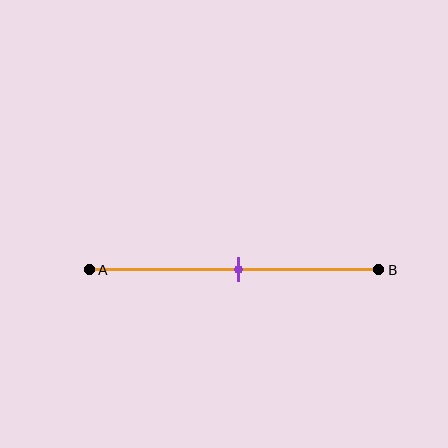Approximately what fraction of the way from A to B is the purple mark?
The purple mark is approximately 50% of the way from A to B.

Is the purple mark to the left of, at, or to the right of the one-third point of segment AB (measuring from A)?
The purple mark is to the right of the one-third point of segment AB.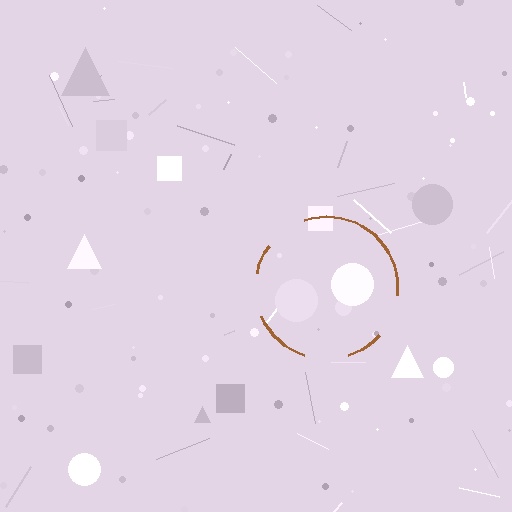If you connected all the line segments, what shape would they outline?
They would outline a circle.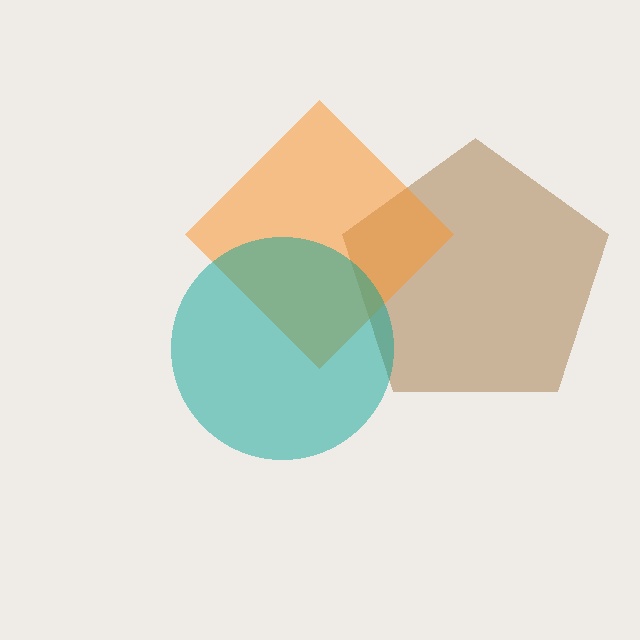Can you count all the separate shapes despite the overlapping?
Yes, there are 3 separate shapes.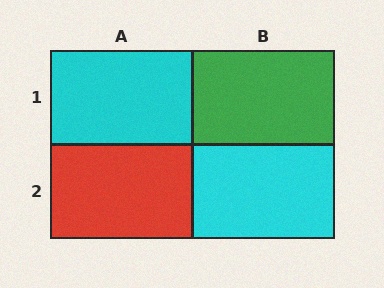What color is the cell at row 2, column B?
Cyan.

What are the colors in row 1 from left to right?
Cyan, green.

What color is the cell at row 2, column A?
Red.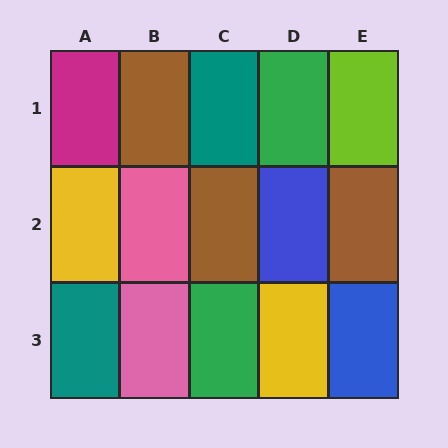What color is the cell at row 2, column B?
Pink.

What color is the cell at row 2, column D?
Blue.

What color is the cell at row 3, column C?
Green.